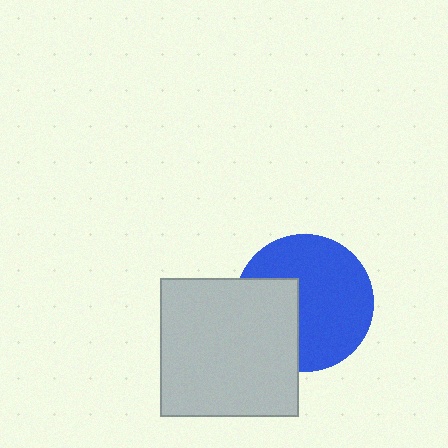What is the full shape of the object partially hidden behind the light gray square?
The partially hidden object is a blue circle.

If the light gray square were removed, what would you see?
You would see the complete blue circle.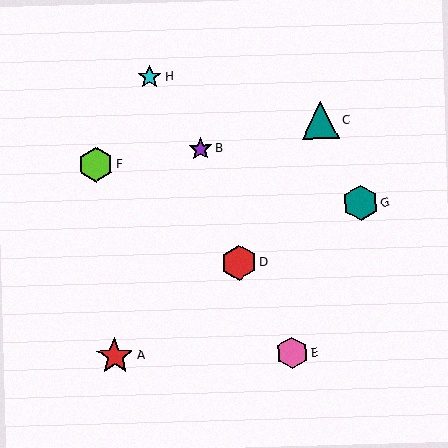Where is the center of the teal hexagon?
The center of the teal hexagon is at (360, 203).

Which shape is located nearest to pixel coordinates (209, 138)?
The purple star (labeled B) at (200, 149) is nearest to that location.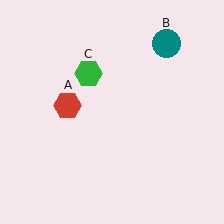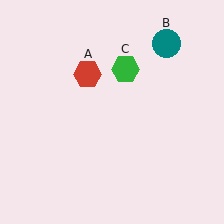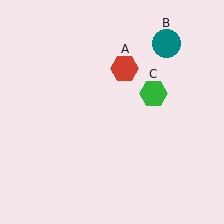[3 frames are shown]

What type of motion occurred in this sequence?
The red hexagon (object A), green hexagon (object C) rotated clockwise around the center of the scene.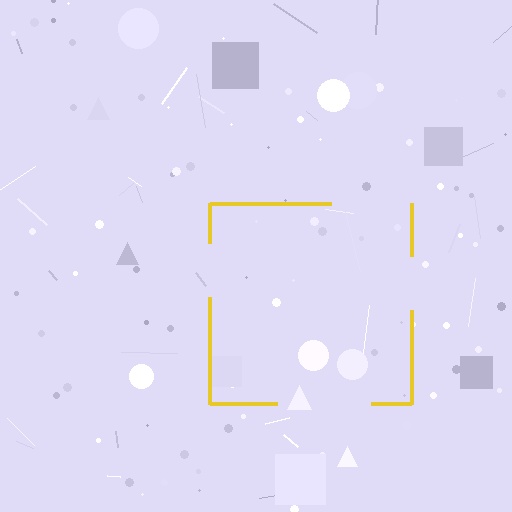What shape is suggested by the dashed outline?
The dashed outline suggests a square.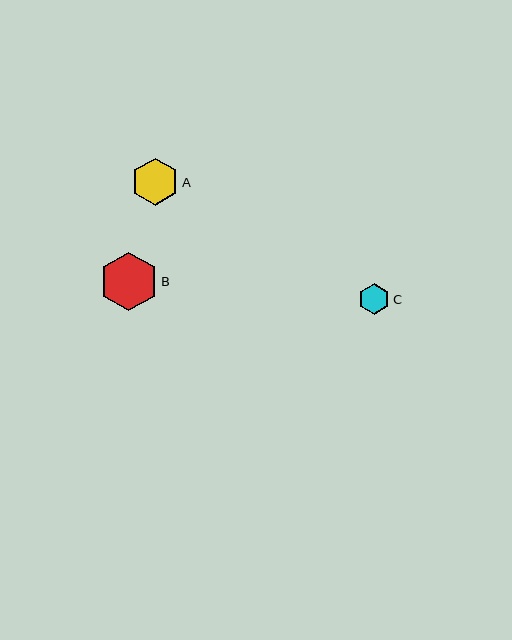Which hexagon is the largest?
Hexagon B is the largest with a size of approximately 59 pixels.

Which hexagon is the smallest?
Hexagon C is the smallest with a size of approximately 31 pixels.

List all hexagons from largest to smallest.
From largest to smallest: B, A, C.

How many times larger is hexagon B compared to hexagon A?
Hexagon B is approximately 1.2 times the size of hexagon A.